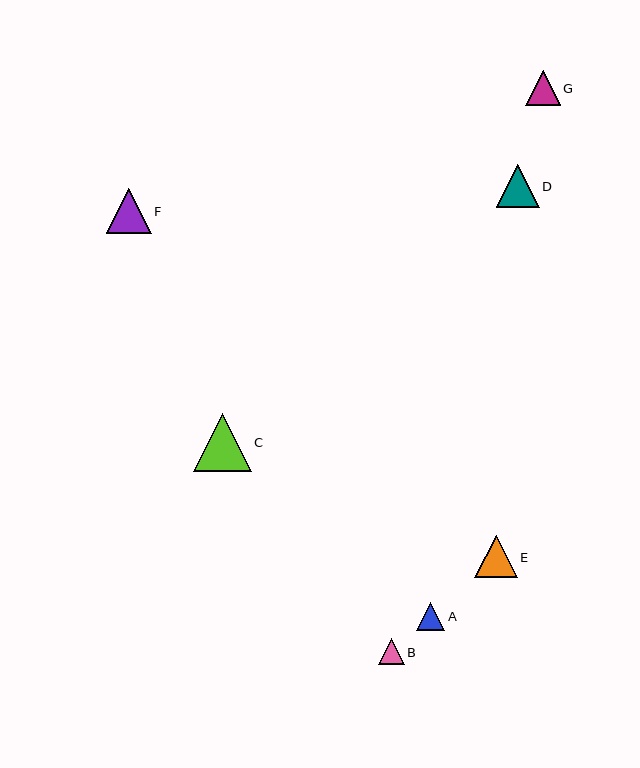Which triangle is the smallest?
Triangle B is the smallest with a size of approximately 26 pixels.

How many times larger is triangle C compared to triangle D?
Triangle C is approximately 1.4 times the size of triangle D.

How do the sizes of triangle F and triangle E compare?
Triangle F and triangle E are approximately the same size.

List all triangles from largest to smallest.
From largest to smallest: C, F, E, D, G, A, B.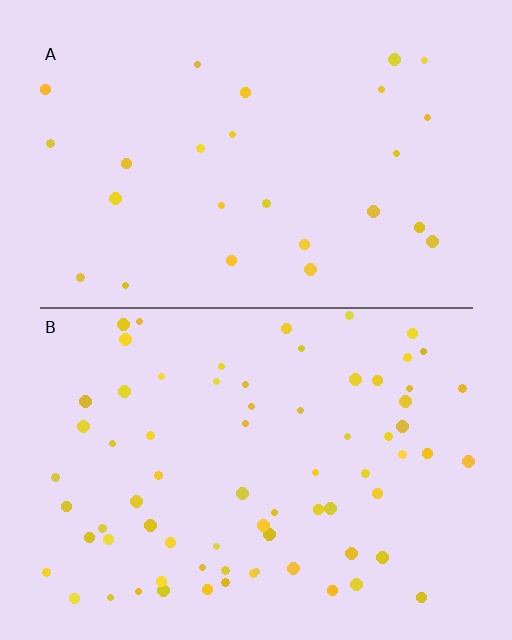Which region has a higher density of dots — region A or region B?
B (the bottom).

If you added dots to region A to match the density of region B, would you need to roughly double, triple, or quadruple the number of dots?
Approximately triple.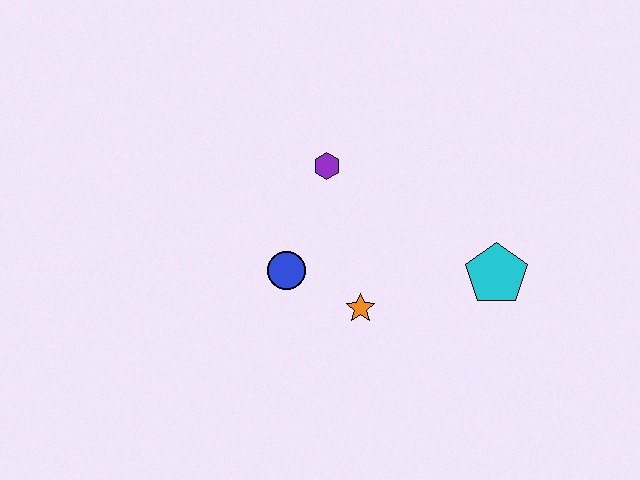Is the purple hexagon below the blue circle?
No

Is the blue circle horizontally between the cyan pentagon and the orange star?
No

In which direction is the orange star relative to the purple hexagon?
The orange star is below the purple hexagon.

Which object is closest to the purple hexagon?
The blue circle is closest to the purple hexagon.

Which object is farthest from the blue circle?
The cyan pentagon is farthest from the blue circle.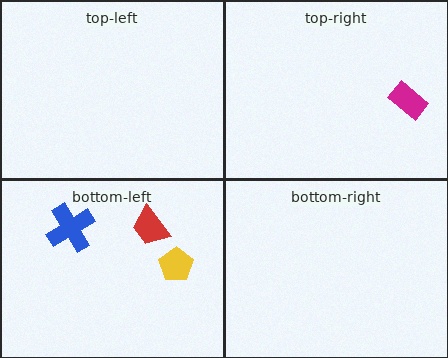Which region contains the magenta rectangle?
The top-right region.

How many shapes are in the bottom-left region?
3.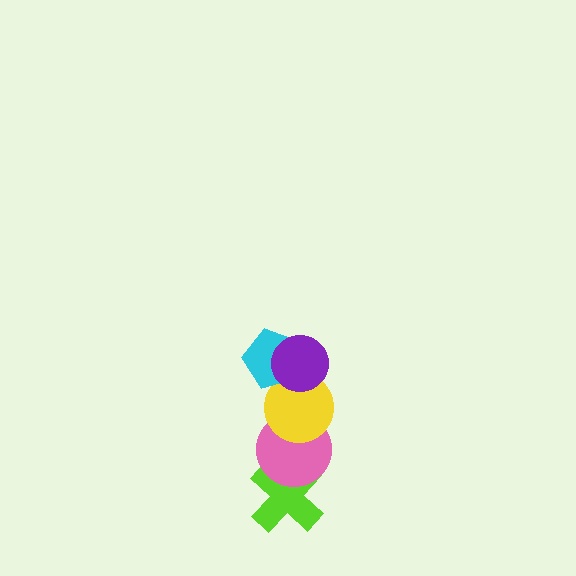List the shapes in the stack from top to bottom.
From top to bottom: the purple circle, the cyan pentagon, the yellow circle, the pink circle, the lime cross.